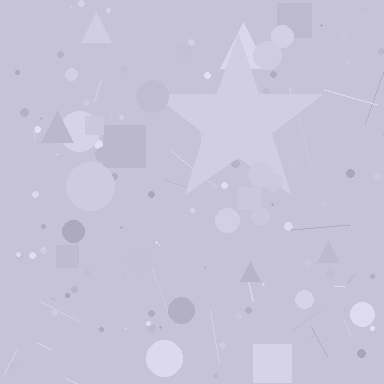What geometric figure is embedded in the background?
A star is embedded in the background.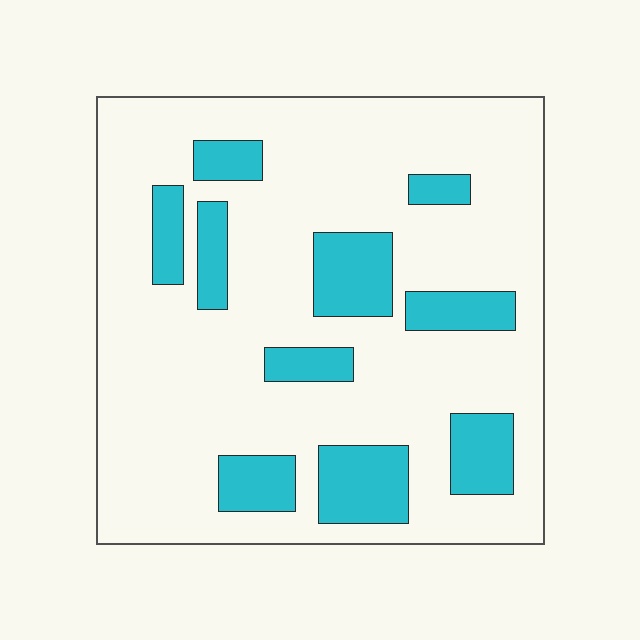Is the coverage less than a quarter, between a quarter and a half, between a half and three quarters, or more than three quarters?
Less than a quarter.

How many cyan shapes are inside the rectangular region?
10.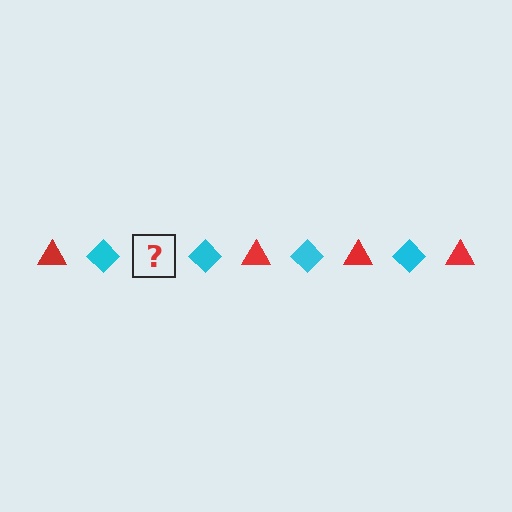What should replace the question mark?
The question mark should be replaced with a red triangle.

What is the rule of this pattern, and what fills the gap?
The rule is that the pattern alternates between red triangle and cyan diamond. The gap should be filled with a red triangle.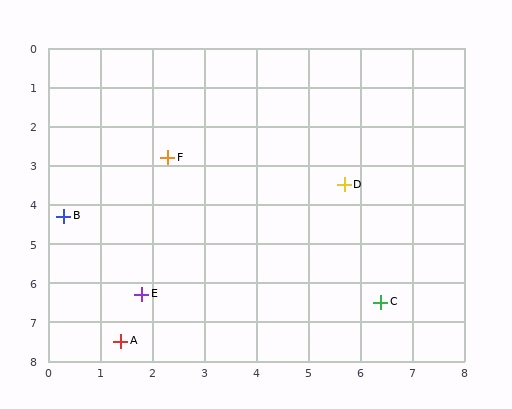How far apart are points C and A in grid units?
Points C and A are about 5.1 grid units apart.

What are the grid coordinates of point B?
Point B is at approximately (0.3, 4.3).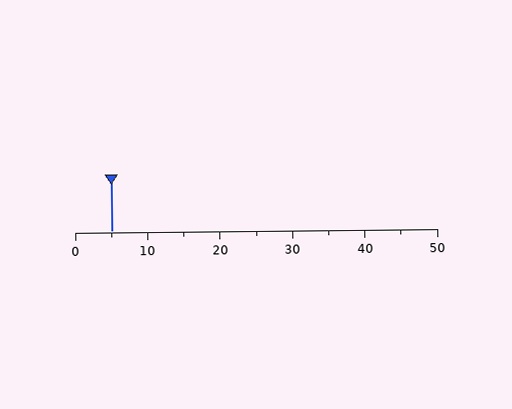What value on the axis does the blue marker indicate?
The marker indicates approximately 5.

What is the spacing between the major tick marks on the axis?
The major ticks are spaced 10 apart.